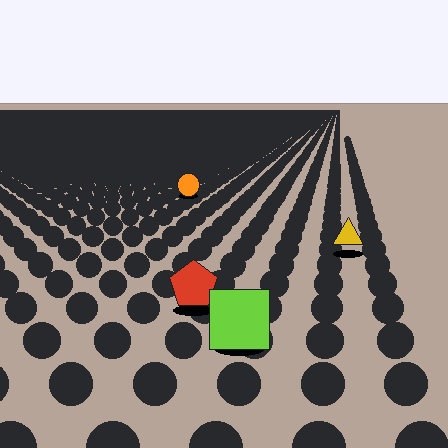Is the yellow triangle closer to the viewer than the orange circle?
Yes. The yellow triangle is closer — you can tell from the texture gradient: the ground texture is coarser near it.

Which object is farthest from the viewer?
The orange circle is farthest from the viewer. It appears smaller and the ground texture around it is denser.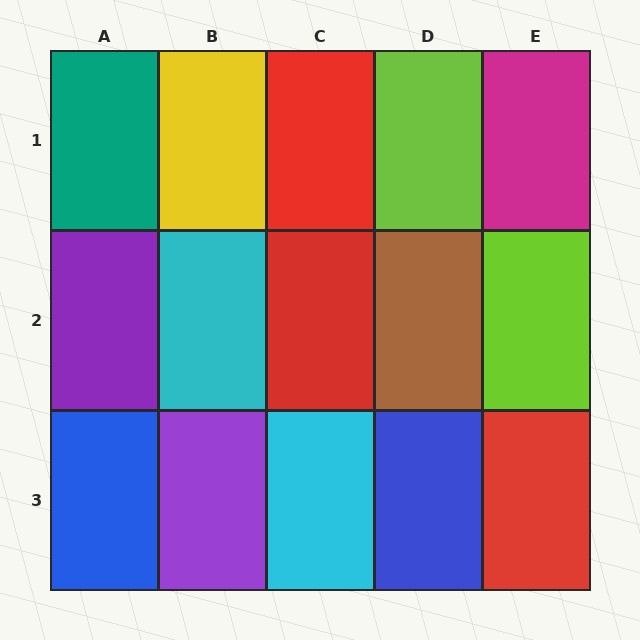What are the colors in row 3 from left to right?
Blue, purple, cyan, blue, red.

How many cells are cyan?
2 cells are cyan.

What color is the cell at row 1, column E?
Magenta.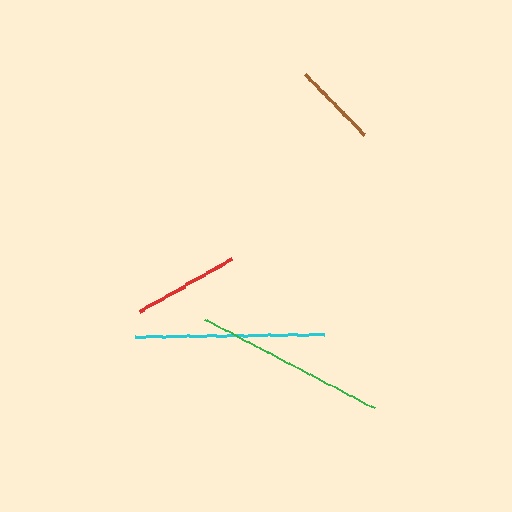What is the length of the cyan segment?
The cyan segment is approximately 189 pixels long.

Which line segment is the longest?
The green line is the longest at approximately 191 pixels.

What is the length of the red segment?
The red segment is approximately 106 pixels long.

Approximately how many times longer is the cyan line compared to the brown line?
The cyan line is approximately 2.2 times the length of the brown line.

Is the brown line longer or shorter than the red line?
The red line is longer than the brown line.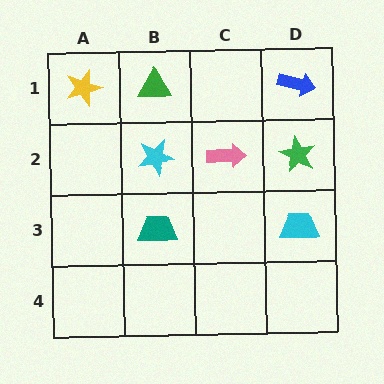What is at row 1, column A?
A yellow star.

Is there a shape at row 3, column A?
No, that cell is empty.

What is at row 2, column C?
A pink arrow.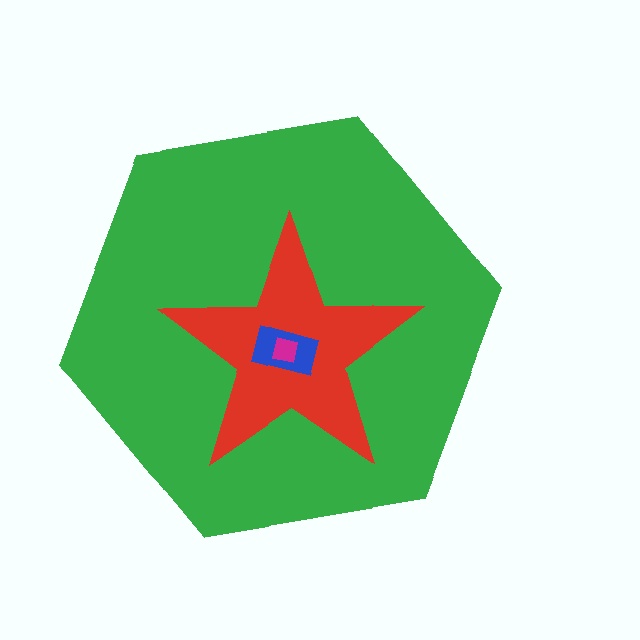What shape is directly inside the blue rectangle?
The magenta square.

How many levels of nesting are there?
4.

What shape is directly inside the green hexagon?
The red star.